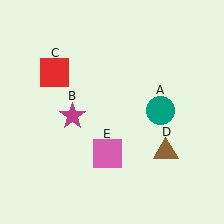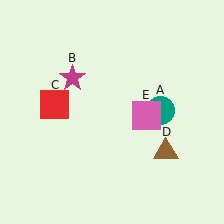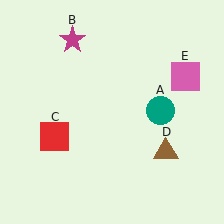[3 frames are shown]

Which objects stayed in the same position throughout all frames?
Teal circle (object A) and brown triangle (object D) remained stationary.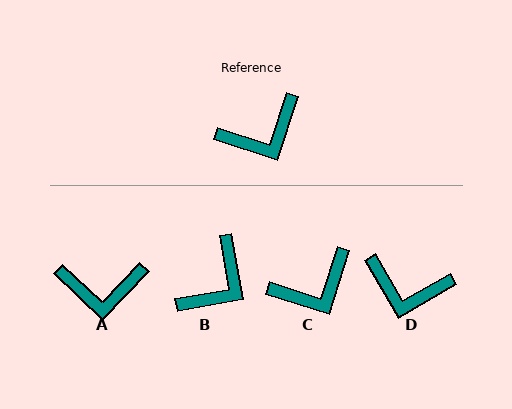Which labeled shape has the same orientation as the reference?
C.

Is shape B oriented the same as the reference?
No, it is off by about 28 degrees.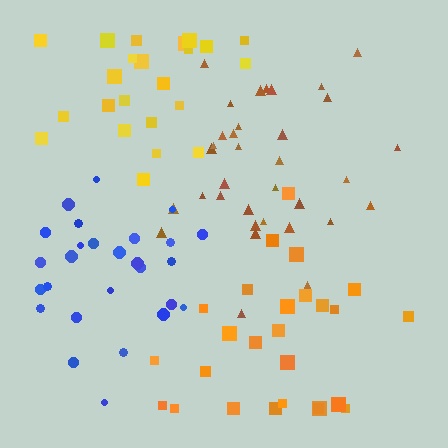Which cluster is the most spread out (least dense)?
Orange.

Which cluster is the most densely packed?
Brown.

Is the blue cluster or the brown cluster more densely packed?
Brown.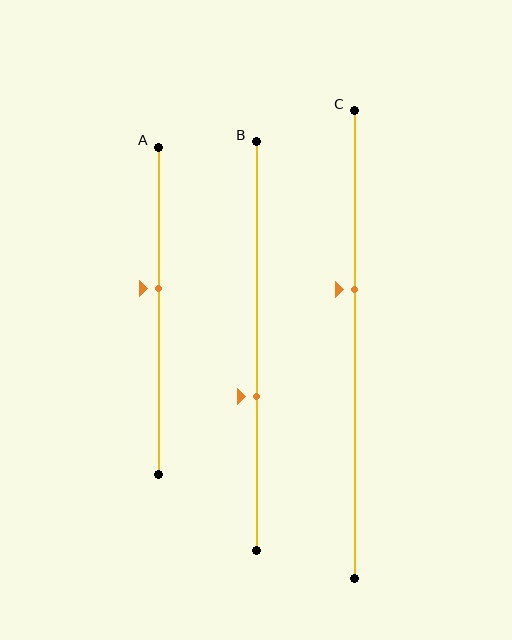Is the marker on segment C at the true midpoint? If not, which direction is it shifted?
No, the marker on segment C is shifted upward by about 12% of the segment length.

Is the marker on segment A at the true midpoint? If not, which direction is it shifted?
No, the marker on segment A is shifted upward by about 7% of the segment length.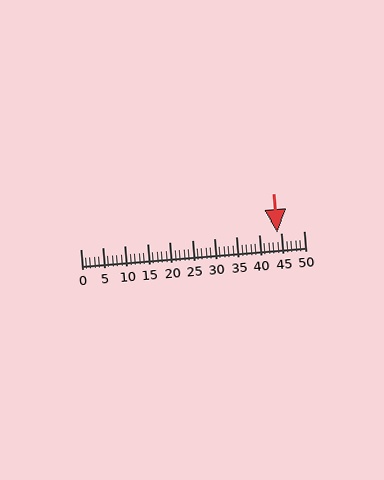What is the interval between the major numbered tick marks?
The major tick marks are spaced 5 units apart.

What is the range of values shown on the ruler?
The ruler shows values from 0 to 50.